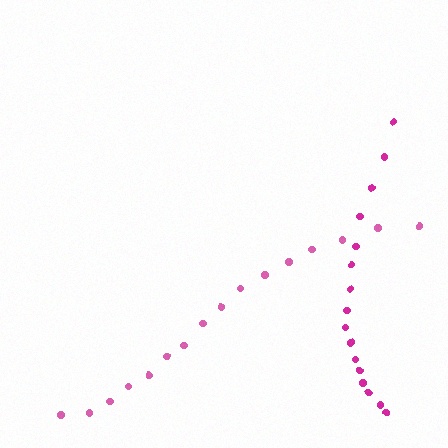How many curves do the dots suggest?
There are 2 distinct paths.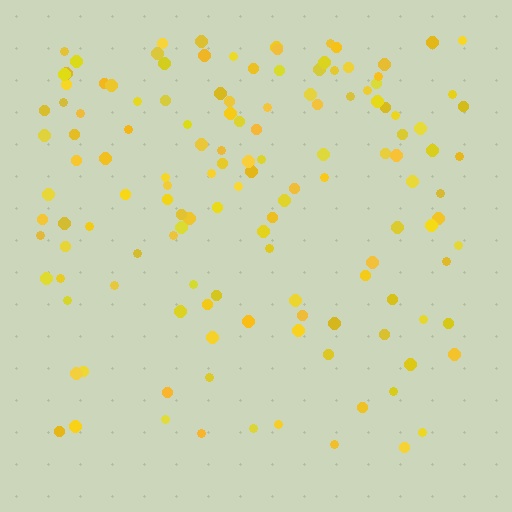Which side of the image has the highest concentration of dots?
The top.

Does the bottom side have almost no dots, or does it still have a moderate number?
Still a moderate number, just noticeably fewer than the top.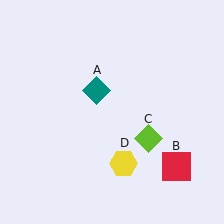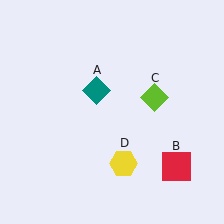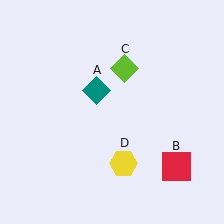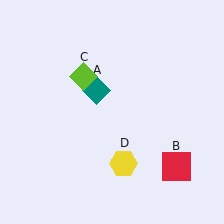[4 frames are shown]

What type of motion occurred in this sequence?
The lime diamond (object C) rotated counterclockwise around the center of the scene.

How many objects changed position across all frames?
1 object changed position: lime diamond (object C).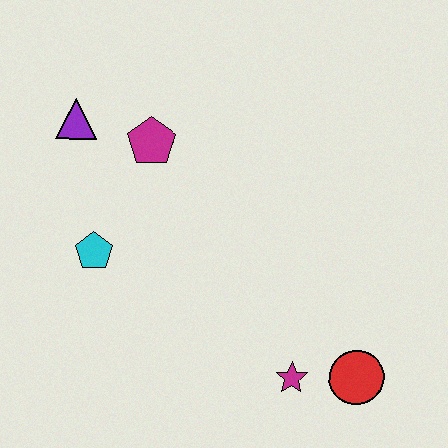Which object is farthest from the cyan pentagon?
The red circle is farthest from the cyan pentagon.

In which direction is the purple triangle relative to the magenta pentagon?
The purple triangle is to the left of the magenta pentagon.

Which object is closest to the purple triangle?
The magenta pentagon is closest to the purple triangle.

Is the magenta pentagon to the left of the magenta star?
Yes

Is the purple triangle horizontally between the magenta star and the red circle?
No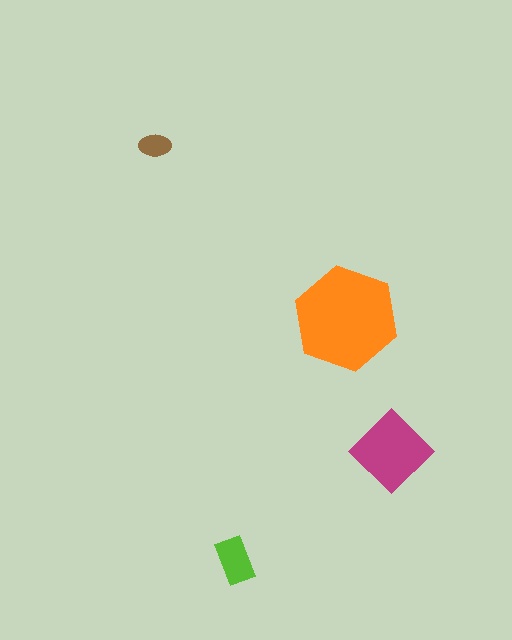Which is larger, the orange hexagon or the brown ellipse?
The orange hexagon.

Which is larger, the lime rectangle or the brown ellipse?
The lime rectangle.